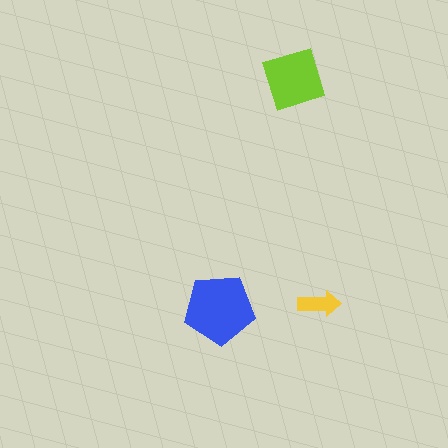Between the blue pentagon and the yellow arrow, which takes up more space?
The blue pentagon.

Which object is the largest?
The blue pentagon.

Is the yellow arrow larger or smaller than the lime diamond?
Smaller.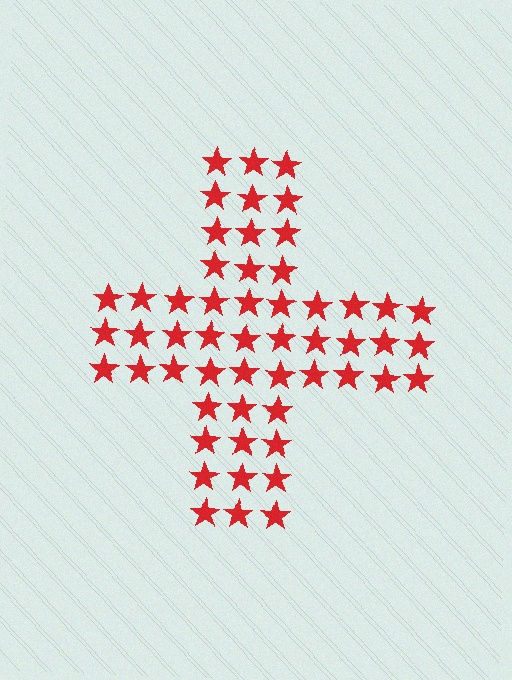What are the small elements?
The small elements are stars.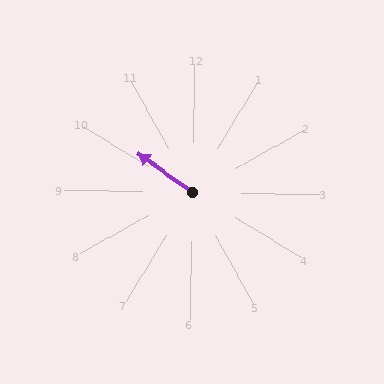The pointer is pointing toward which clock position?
Roughly 10 o'clock.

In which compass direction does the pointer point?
Northwest.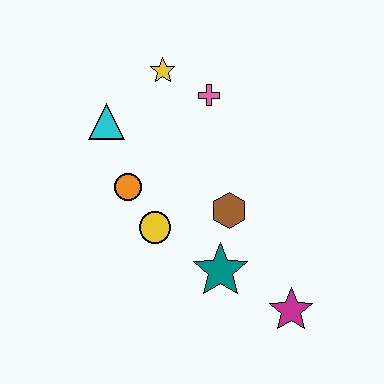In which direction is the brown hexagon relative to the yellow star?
The brown hexagon is below the yellow star.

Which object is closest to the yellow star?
The pink cross is closest to the yellow star.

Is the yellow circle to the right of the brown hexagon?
No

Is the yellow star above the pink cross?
Yes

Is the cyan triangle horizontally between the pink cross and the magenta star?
No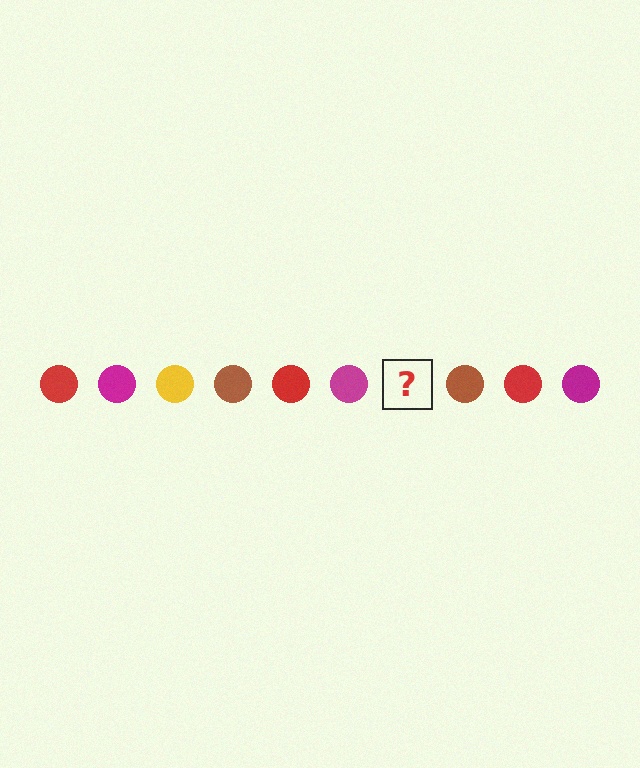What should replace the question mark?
The question mark should be replaced with a yellow circle.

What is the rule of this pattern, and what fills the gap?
The rule is that the pattern cycles through red, magenta, yellow, brown circles. The gap should be filled with a yellow circle.